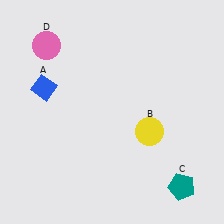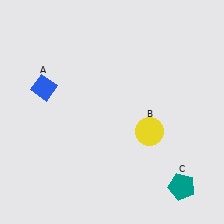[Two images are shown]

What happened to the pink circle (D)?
The pink circle (D) was removed in Image 2. It was in the top-left area of Image 1.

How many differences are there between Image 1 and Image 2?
There is 1 difference between the two images.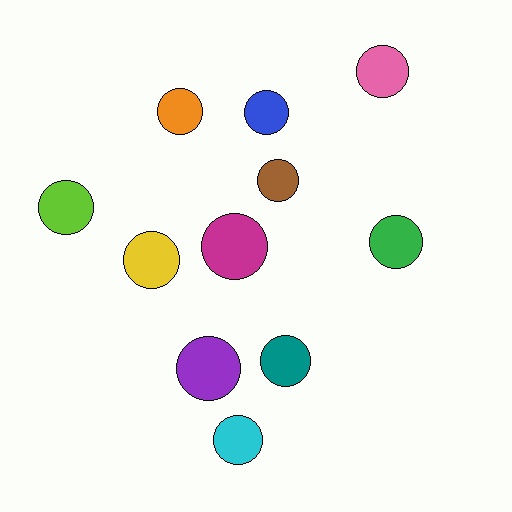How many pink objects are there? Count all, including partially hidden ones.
There is 1 pink object.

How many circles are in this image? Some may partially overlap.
There are 11 circles.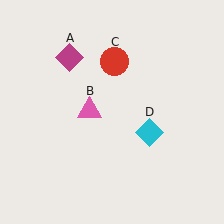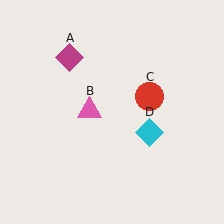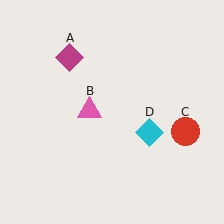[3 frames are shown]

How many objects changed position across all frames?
1 object changed position: red circle (object C).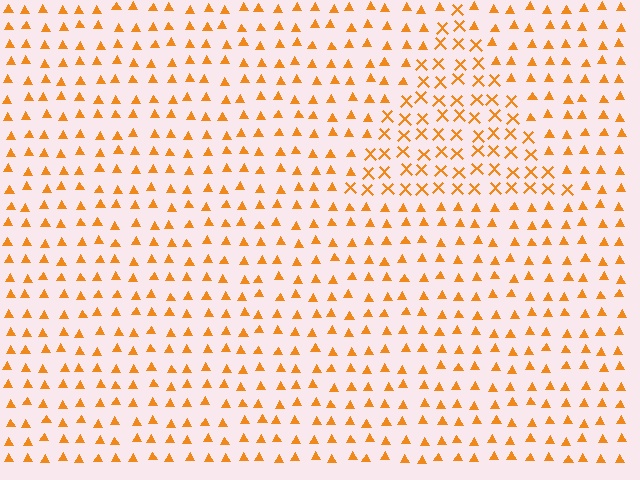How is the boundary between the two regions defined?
The boundary is defined by a change in element shape: X marks inside vs. triangles outside. All elements share the same color and spacing.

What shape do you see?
I see a triangle.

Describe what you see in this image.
The image is filled with small orange elements arranged in a uniform grid. A triangle-shaped region contains X marks, while the surrounding area contains triangles. The boundary is defined purely by the change in element shape.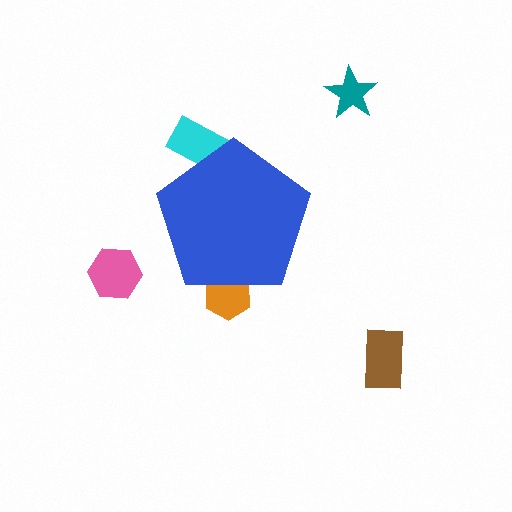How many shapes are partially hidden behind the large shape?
2 shapes are partially hidden.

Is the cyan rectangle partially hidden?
Yes, the cyan rectangle is partially hidden behind the blue pentagon.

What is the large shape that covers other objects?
A blue pentagon.